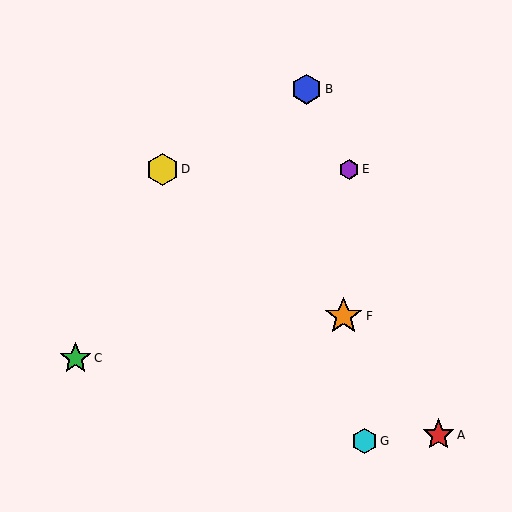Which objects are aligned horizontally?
Objects D, E are aligned horizontally.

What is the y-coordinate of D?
Object D is at y≈169.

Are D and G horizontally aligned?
No, D is at y≈169 and G is at y≈441.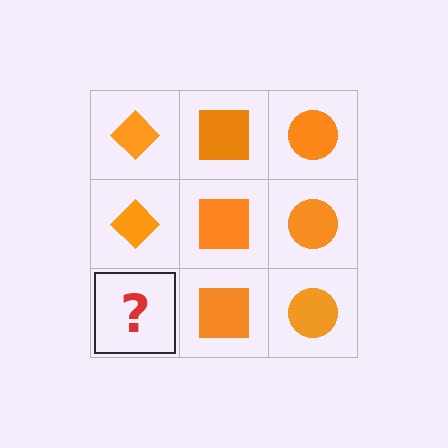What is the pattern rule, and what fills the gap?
The rule is that each column has a consistent shape. The gap should be filled with an orange diamond.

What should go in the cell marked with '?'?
The missing cell should contain an orange diamond.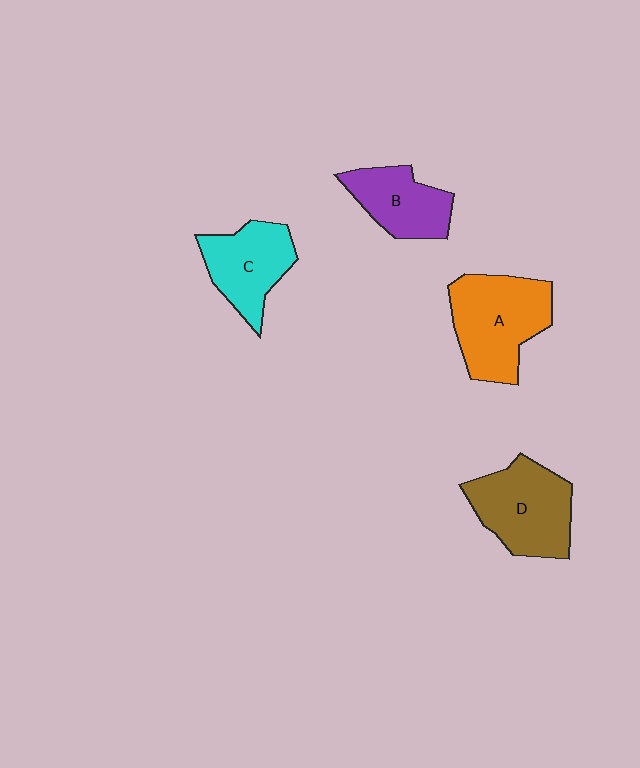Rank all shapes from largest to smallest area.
From largest to smallest: A (orange), D (brown), C (cyan), B (purple).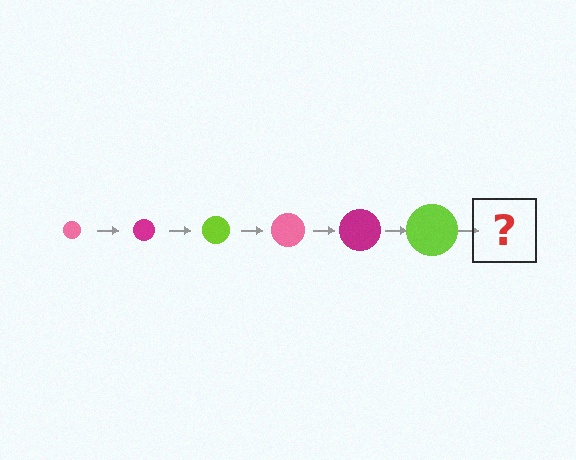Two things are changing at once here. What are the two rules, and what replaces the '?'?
The two rules are that the circle grows larger each step and the color cycles through pink, magenta, and lime. The '?' should be a pink circle, larger than the previous one.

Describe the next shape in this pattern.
It should be a pink circle, larger than the previous one.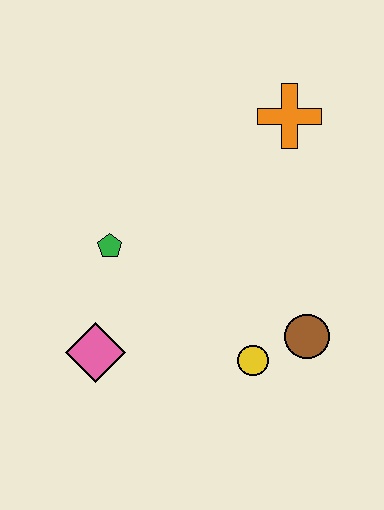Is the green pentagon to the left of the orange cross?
Yes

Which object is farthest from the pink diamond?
The orange cross is farthest from the pink diamond.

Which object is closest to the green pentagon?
The pink diamond is closest to the green pentagon.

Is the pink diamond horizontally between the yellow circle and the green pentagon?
No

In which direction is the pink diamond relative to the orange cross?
The pink diamond is below the orange cross.